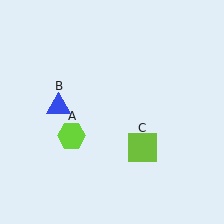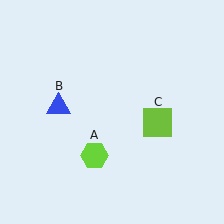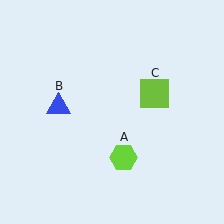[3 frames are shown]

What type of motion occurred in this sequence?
The lime hexagon (object A), lime square (object C) rotated counterclockwise around the center of the scene.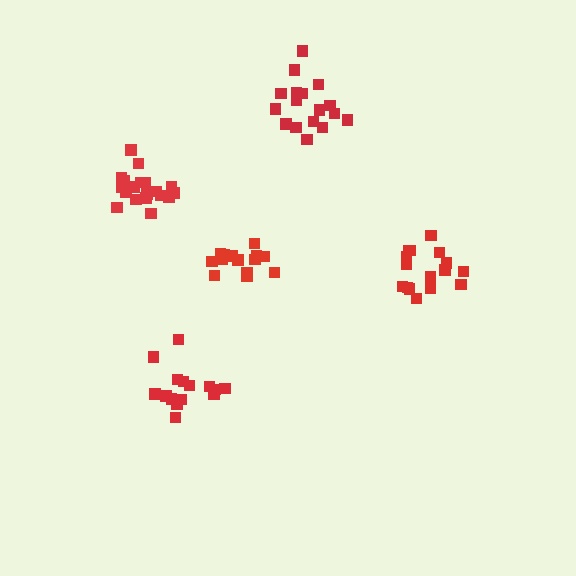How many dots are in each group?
Group 1: 16 dots, Group 2: 17 dots, Group 3: 15 dots, Group 4: 20 dots, Group 5: 15 dots (83 total).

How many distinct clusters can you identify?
There are 5 distinct clusters.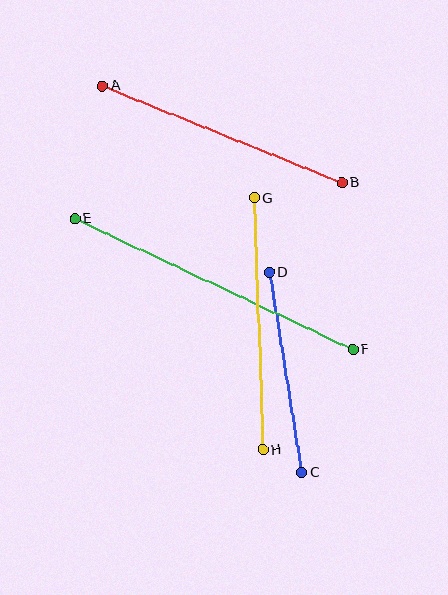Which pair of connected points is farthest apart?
Points E and F are farthest apart.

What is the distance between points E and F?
The distance is approximately 307 pixels.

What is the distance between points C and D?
The distance is approximately 202 pixels.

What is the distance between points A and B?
The distance is approximately 258 pixels.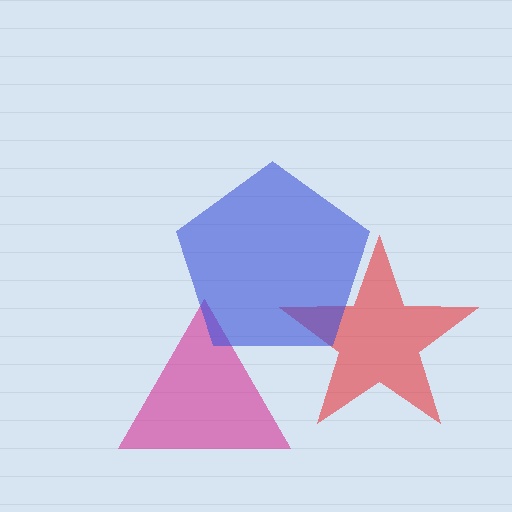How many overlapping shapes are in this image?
There are 3 overlapping shapes in the image.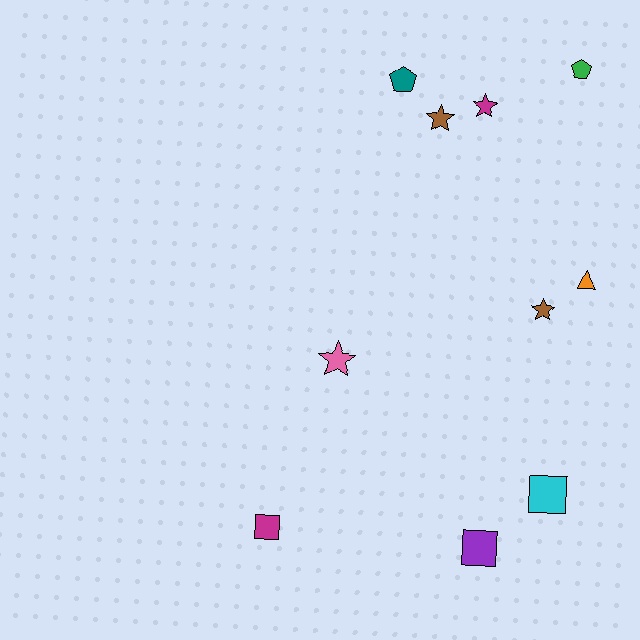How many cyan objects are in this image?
There is 1 cyan object.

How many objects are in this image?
There are 10 objects.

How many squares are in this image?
There are 3 squares.